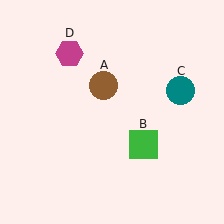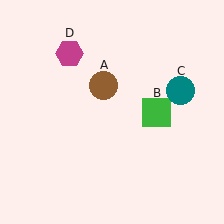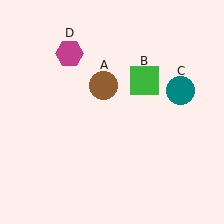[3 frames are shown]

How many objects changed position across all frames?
1 object changed position: green square (object B).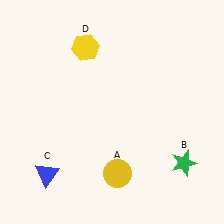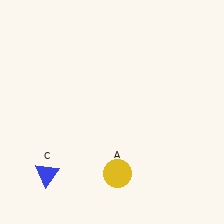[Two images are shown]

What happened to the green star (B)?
The green star (B) was removed in Image 2. It was in the bottom-right area of Image 1.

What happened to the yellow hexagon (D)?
The yellow hexagon (D) was removed in Image 2. It was in the top-left area of Image 1.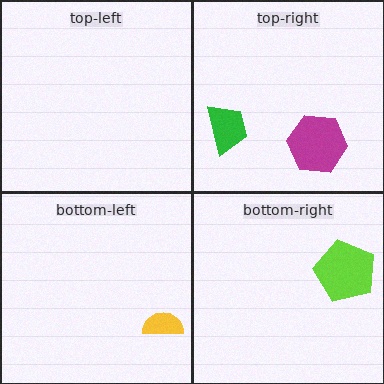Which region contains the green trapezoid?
The top-right region.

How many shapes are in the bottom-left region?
1.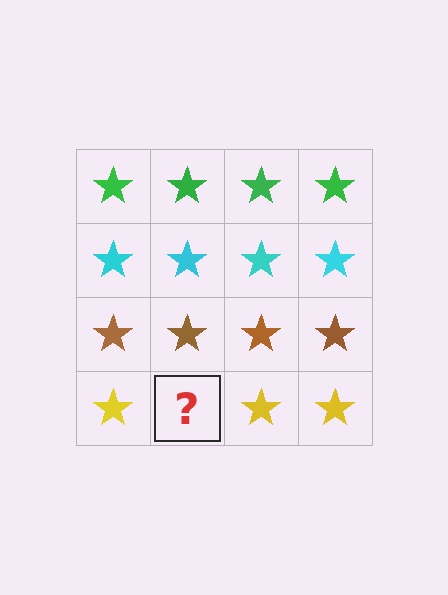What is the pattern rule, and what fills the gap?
The rule is that each row has a consistent color. The gap should be filled with a yellow star.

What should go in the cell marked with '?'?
The missing cell should contain a yellow star.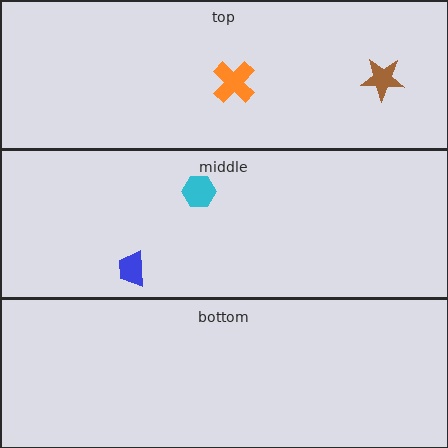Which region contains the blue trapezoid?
The middle region.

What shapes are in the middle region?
The cyan hexagon, the blue trapezoid.